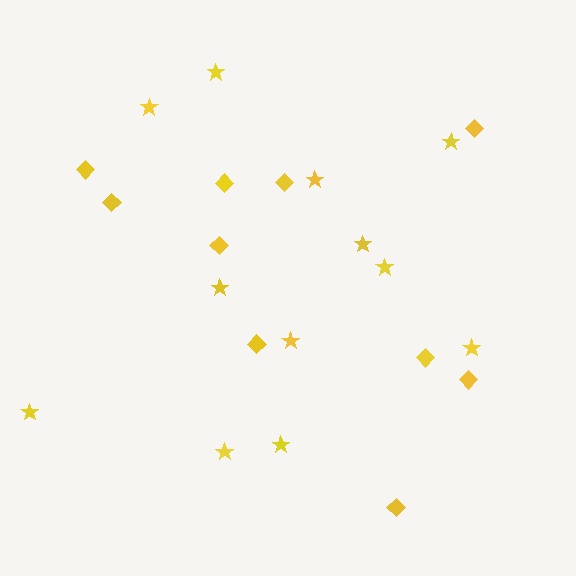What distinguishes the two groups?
There are 2 groups: one group of stars (12) and one group of diamonds (10).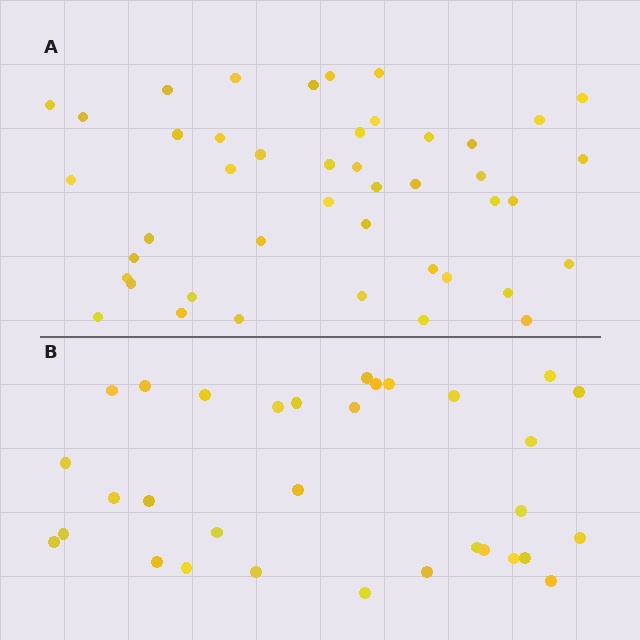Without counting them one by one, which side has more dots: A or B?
Region A (the top region) has more dots.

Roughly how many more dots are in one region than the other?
Region A has roughly 12 or so more dots than region B.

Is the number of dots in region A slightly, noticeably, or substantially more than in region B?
Region A has noticeably more, but not dramatically so. The ratio is roughly 1.4 to 1.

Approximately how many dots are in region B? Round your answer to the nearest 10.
About 30 dots. (The exact count is 32, which rounds to 30.)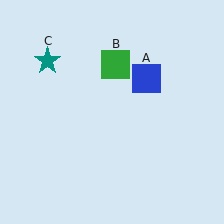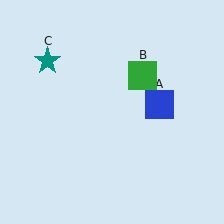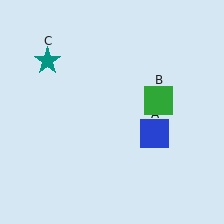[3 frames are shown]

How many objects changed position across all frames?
2 objects changed position: blue square (object A), green square (object B).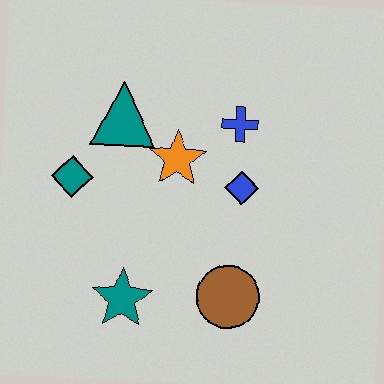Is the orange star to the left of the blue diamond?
Yes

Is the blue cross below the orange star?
No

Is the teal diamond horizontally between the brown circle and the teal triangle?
No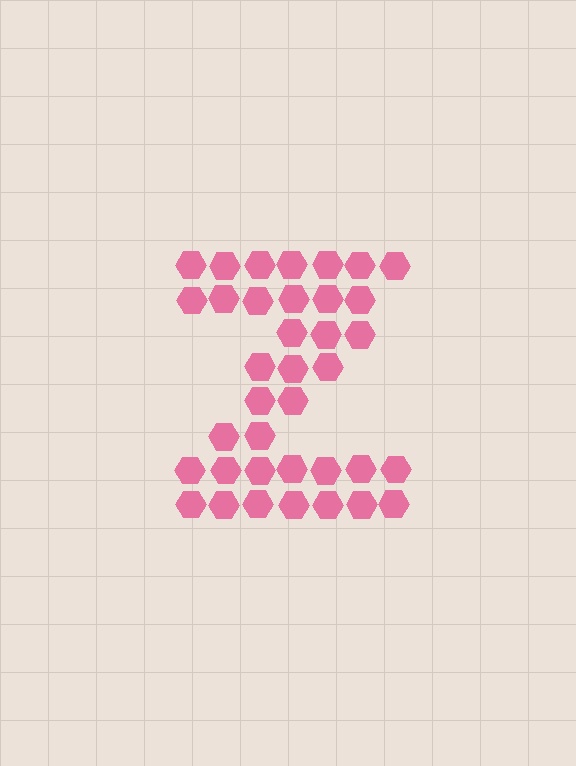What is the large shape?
The large shape is the letter Z.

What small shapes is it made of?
It is made of small hexagons.